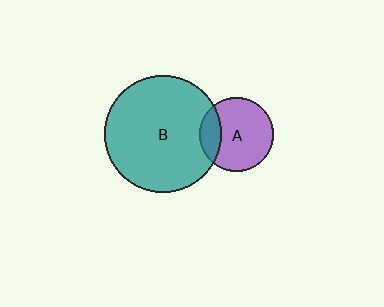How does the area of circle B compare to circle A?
Approximately 2.5 times.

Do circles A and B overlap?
Yes.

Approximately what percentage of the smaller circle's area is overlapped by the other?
Approximately 20%.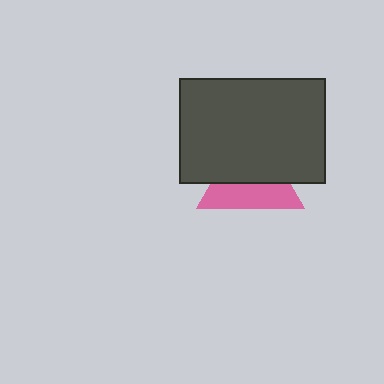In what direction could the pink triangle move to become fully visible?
The pink triangle could move down. That would shift it out from behind the dark gray rectangle entirely.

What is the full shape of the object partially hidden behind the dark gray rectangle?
The partially hidden object is a pink triangle.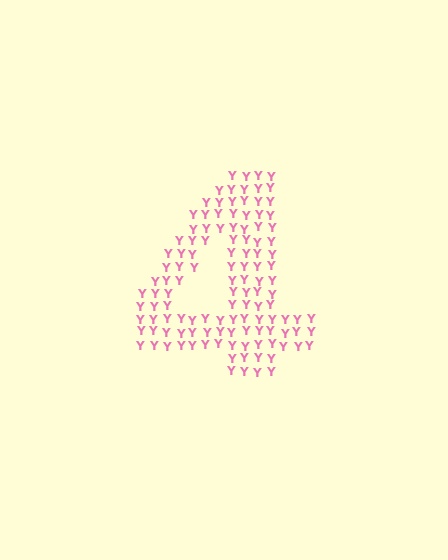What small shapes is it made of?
It is made of small letter Y's.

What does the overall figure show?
The overall figure shows the digit 4.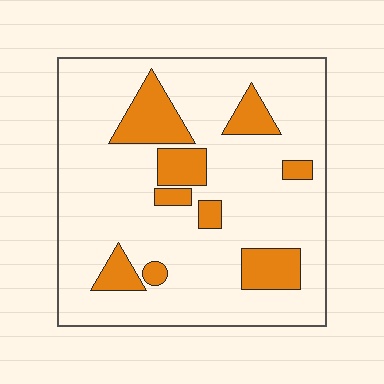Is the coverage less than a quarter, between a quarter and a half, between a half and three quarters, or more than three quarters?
Less than a quarter.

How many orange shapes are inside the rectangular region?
9.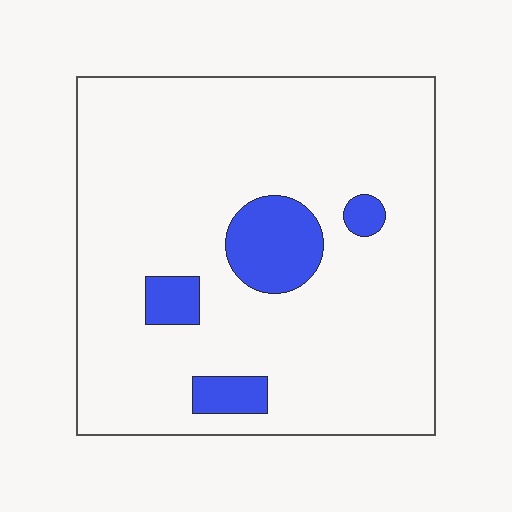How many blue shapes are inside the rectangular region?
4.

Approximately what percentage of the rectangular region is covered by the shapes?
Approximately 10%.